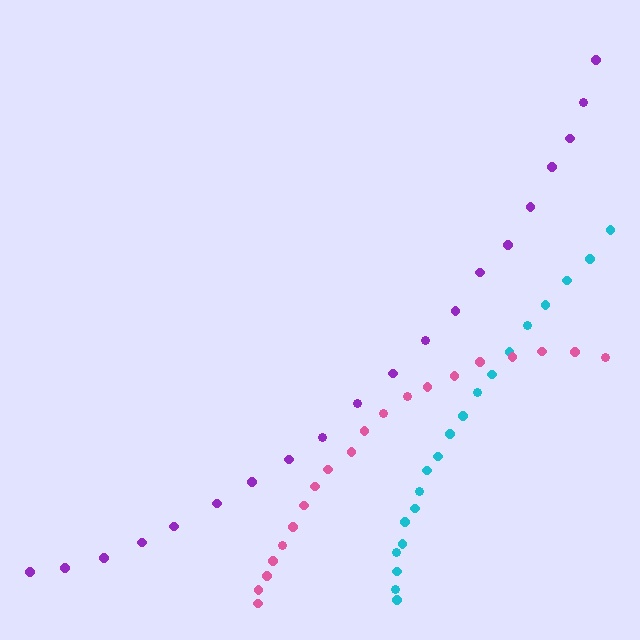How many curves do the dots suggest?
There are 3 distinct paths.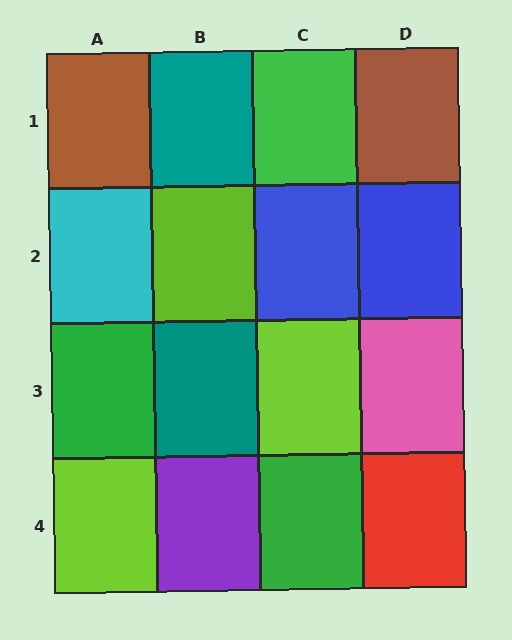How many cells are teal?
2 cells are teal.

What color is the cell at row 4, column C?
Green.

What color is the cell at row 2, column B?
Lime.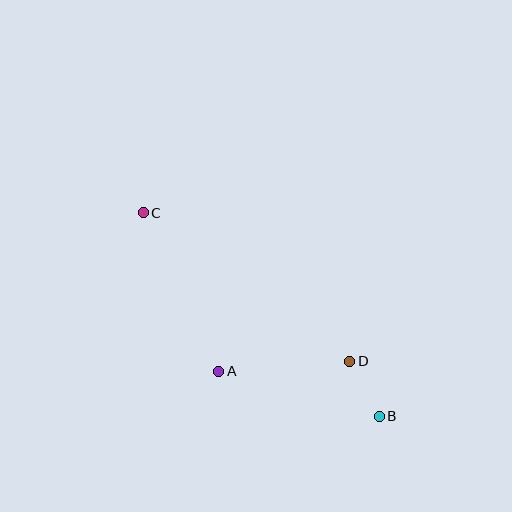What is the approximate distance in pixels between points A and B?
The distance between A and B is approximately 167 pixels.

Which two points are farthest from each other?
Points B and C are farthest from each other.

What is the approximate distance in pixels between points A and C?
The distance between A and C is approximately 175 pixels.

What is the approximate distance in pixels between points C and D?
The distance between C and D is approximately 254 pixels.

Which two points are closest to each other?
Points B and D are closest to each other.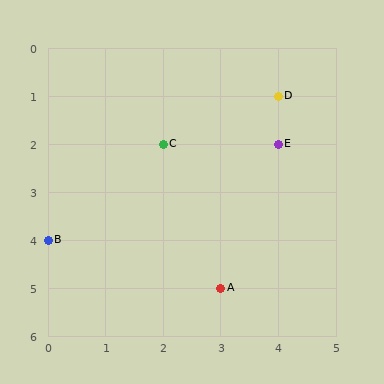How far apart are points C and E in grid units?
Points C and E are 2 columns apart.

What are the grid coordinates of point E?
Point E is at grid coordinates (4, 2).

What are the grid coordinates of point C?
Point C is at grid coordinates (2, 2).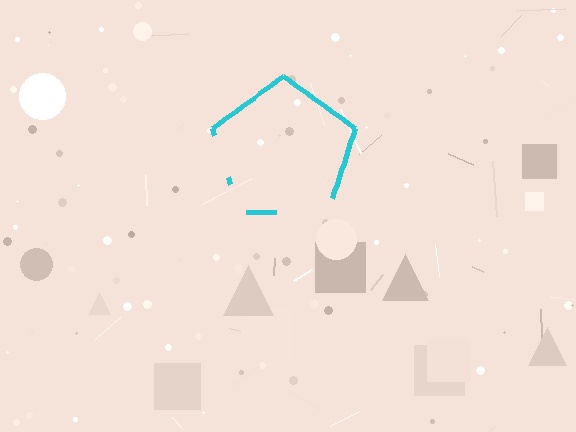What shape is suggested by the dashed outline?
The dashed outline suggests a pentagon.